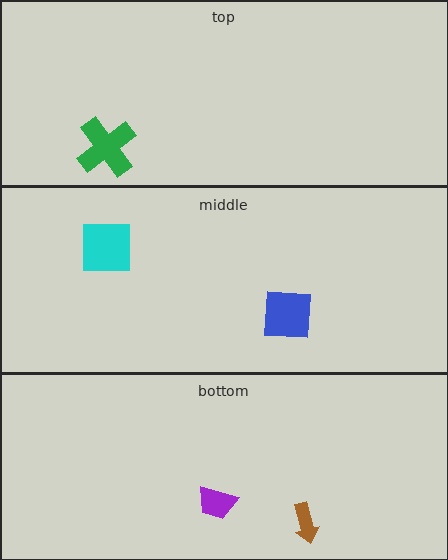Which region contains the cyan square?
The middle region.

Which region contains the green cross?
The top region.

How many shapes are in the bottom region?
2.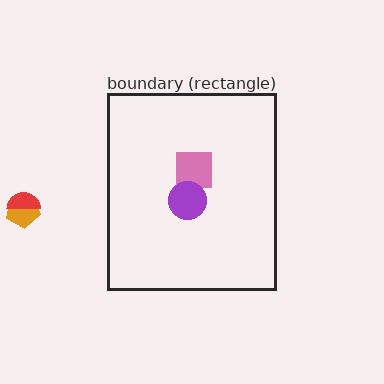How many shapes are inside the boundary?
2 inside, 2 outside.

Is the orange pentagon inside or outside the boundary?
Outside.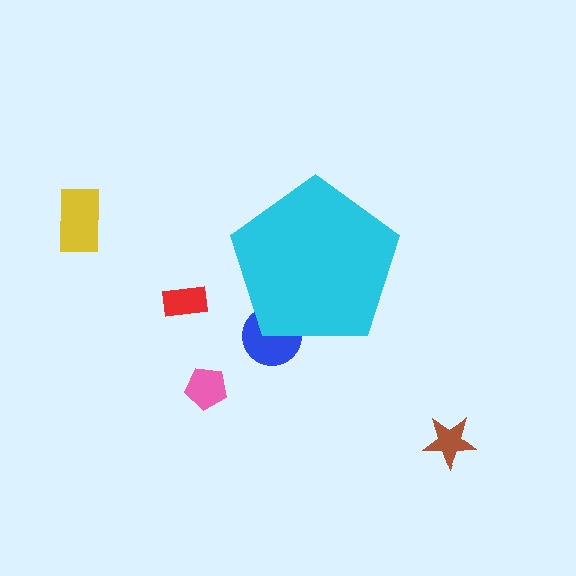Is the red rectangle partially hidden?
No, the red rectangle is fully visible.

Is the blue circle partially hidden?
Yes, the blue circle is partially hidden behind the cyan pentagon.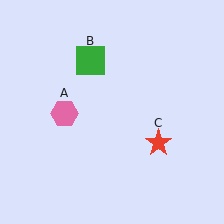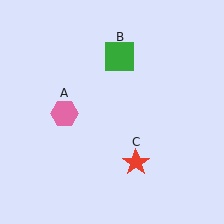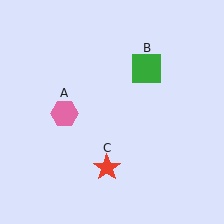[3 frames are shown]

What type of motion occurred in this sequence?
The green square (object B), red star (object C) rotated clockwise around the center of the scene.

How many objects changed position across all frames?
2 objects changed position: green square (object B), red star (object C).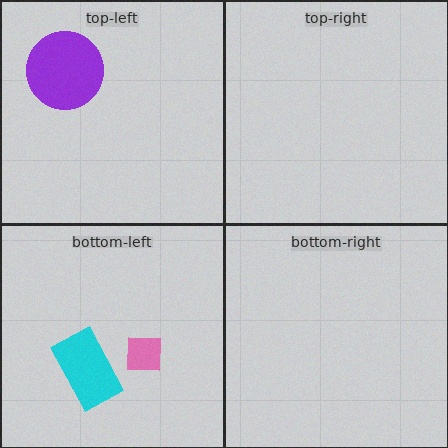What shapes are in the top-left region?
The purple circle.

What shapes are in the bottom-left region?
The cyan rectangle, the pink square.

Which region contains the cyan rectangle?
The bottom-left region.